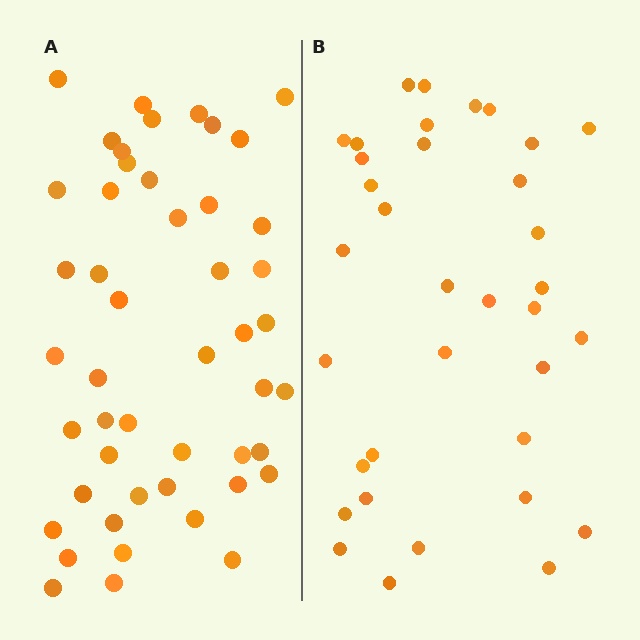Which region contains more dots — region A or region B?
Region A (the left region) has more dots.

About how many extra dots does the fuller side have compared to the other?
Region A has approximately 15 more dots than region B.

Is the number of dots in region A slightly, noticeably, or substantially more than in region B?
Region A has noticeably more, but not dramatically so. The ratio is roughly 1.4 to 1.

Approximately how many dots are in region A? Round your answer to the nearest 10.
About 50 dots. (The exact count is 48, which rounds to 50.)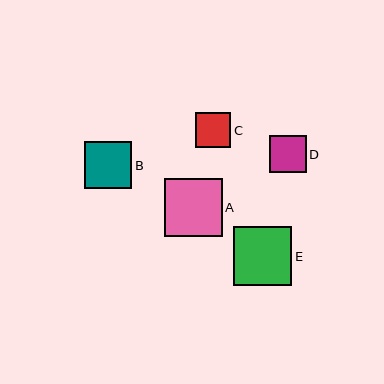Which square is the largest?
Square E is the largest with a size of approximately 59 pixels.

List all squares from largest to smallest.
From largest to smallest: E, A, B, D, C.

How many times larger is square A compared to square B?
Square A is approximately 1.2 times the size of square B.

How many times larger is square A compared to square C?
Square A is approximately 1.7 times the size of square C.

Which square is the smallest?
Square C is the smallest with a size of approximately 35 pixels.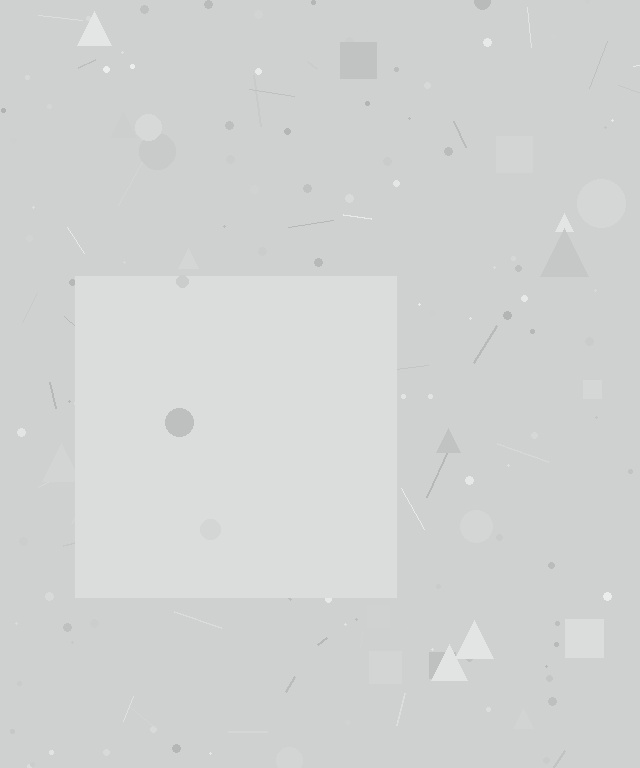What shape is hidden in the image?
A square is hidden in the image.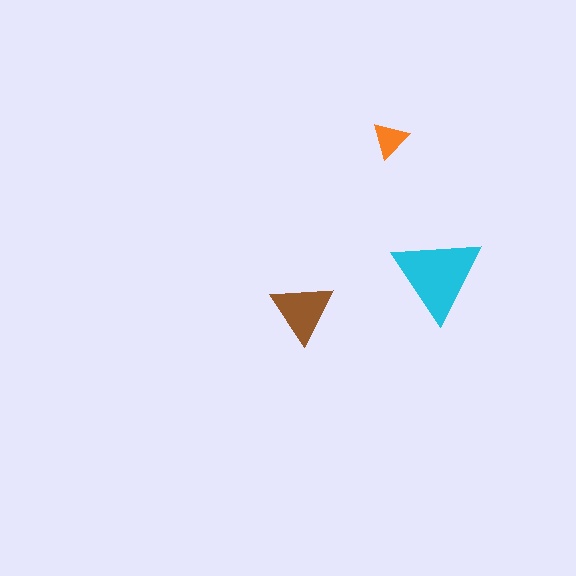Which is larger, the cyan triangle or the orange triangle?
The cyan one.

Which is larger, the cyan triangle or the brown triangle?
The cyan one.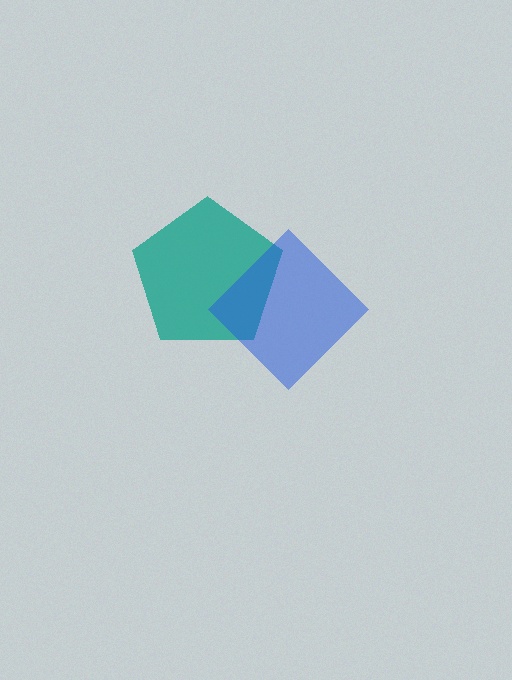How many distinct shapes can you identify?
There are 2 distinct shapes: a teal pentagon, a blue diamond.